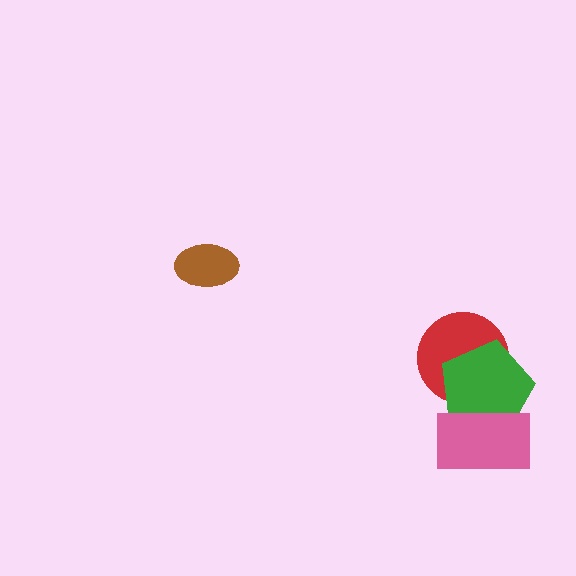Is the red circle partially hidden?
Yes, it is partially covered by another shape.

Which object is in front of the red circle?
The green pentagon is in front of the red circle.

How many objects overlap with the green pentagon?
2 objects overlap with the green pentagon.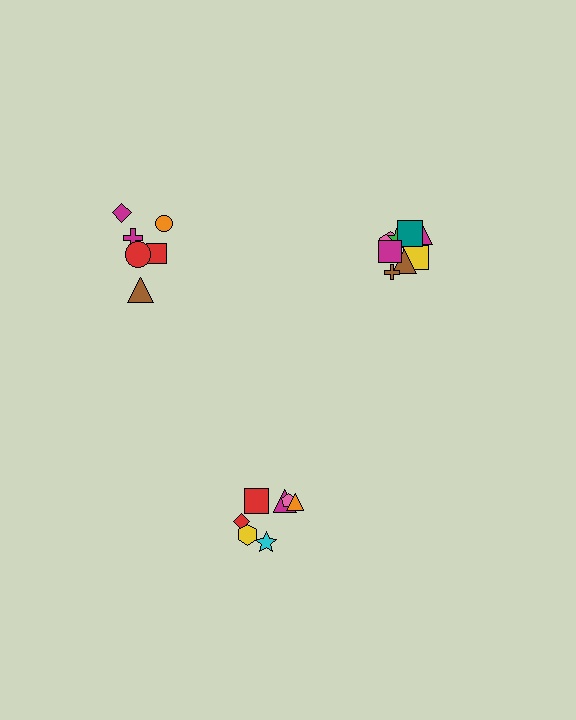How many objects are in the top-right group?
There are 8 objects.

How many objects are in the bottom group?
There are 7 objects.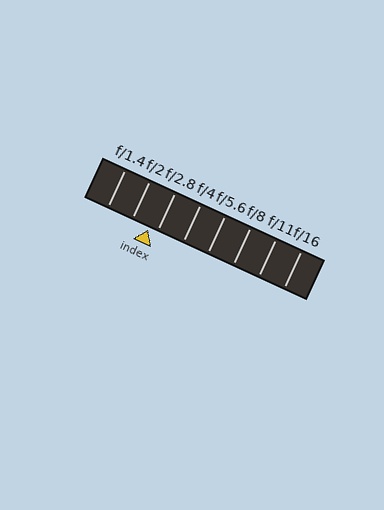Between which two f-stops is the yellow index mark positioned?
The index mark is between f/2 and f/2.8.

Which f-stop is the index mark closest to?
The index mark is closest to f/2.8.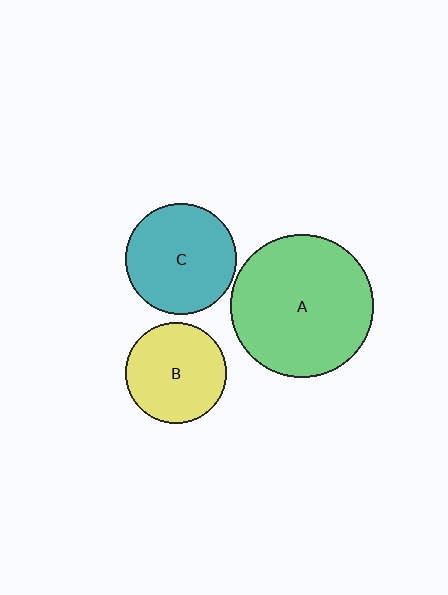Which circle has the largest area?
Circle A (green).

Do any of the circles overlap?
No, none of the circles overlap.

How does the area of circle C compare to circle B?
Approximately 1.2 times.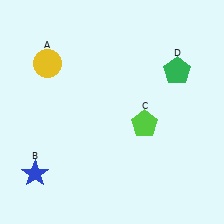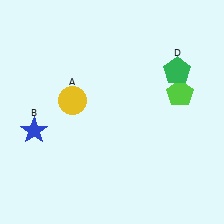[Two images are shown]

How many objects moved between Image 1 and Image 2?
3 objects moved between the two images.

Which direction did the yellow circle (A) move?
The yellow circle (A) moved down.